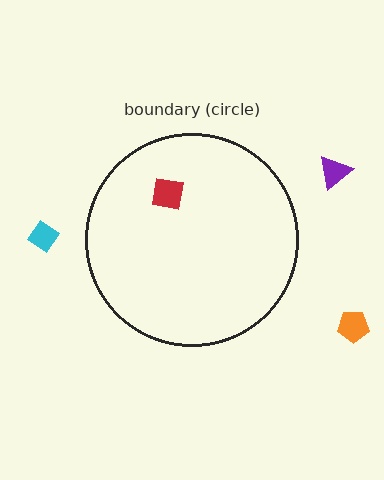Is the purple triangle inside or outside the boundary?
Outside.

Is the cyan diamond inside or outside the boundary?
Outside.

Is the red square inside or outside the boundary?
Inside.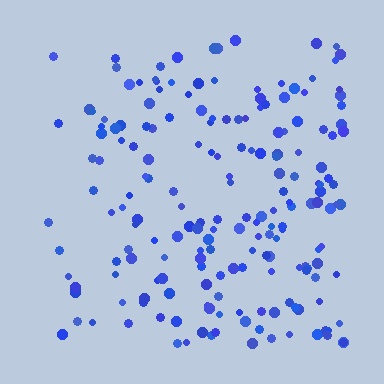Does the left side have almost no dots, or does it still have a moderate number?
Still a moderate number, just noticeably fewer than the right.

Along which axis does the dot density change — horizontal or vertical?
Horizontal.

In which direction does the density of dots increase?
From left to right, with the right side densest.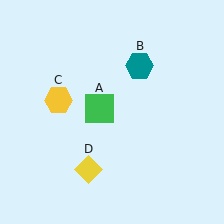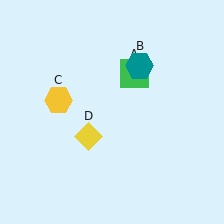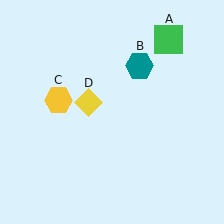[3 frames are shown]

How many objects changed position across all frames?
2 objects changed position: green square (object A), yellow diamond (object D).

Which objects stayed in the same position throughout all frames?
Teal hexagon (object B) and yellow hexagon (object C) remained stationary.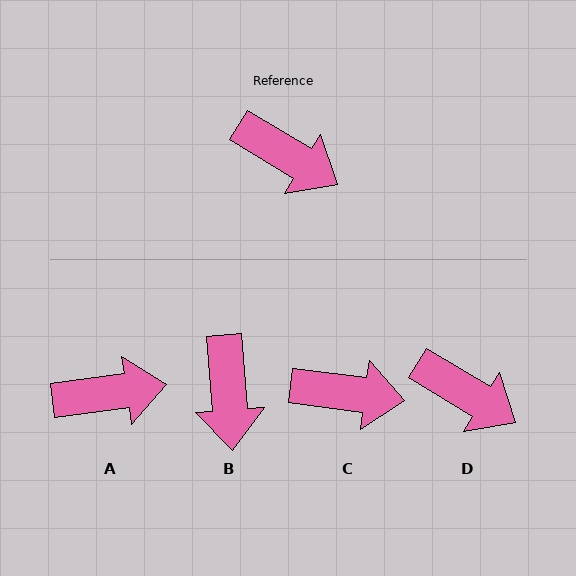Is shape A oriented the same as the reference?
No, it is off by about 39 degrees.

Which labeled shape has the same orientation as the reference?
D.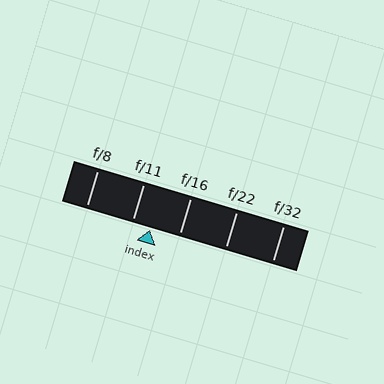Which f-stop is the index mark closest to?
The index mark is closest to f/11.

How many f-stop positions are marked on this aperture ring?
There are 5 f-stop positions marked.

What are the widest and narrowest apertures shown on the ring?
The widest aperture shown is f/8 and the narrowest is f/32.